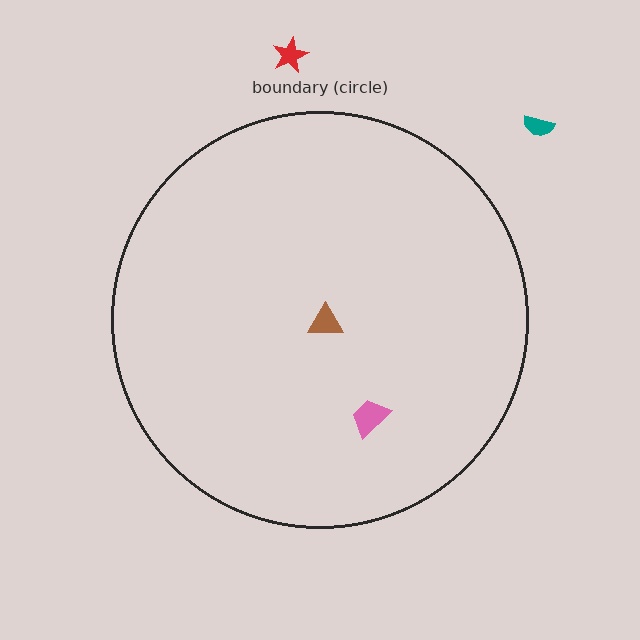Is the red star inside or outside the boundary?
Outside.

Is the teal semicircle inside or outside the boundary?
Outside.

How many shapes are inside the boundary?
2 inside, 2 outside.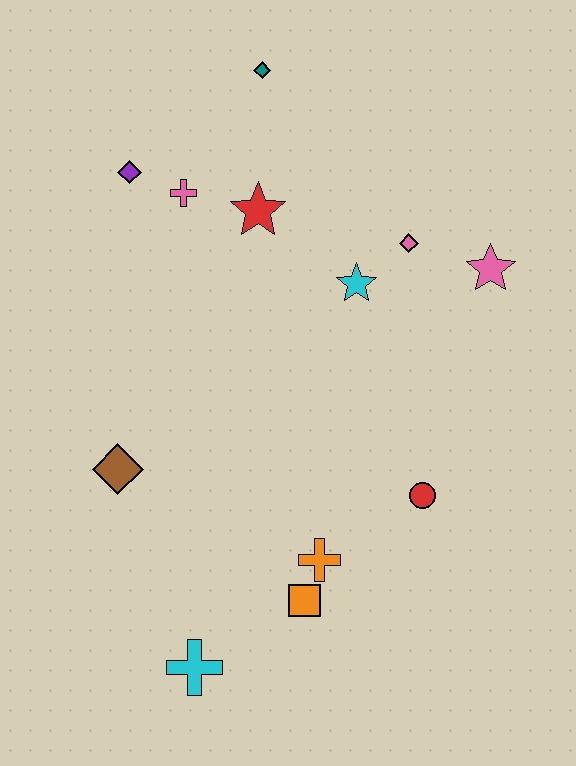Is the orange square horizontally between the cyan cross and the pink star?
Yes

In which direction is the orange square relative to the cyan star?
The orange square is below the cyan star.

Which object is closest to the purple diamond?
The pink cross is closest to the purple diamond.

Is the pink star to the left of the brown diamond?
No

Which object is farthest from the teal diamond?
The cyan cross is farthest from the teal diamond.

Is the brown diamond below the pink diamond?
Yes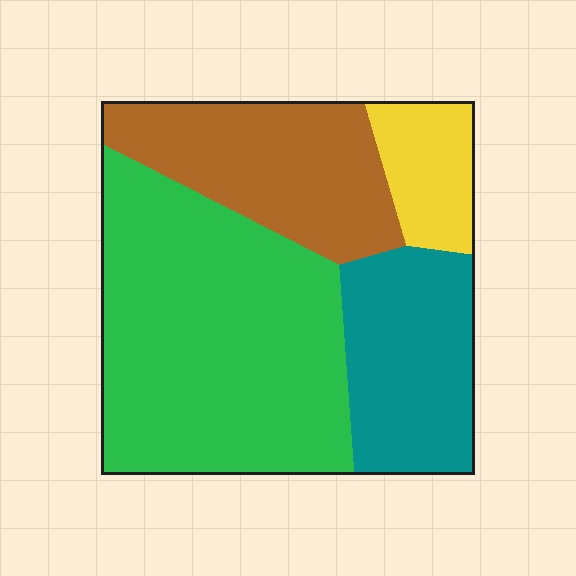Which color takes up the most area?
Green, at roughly 45%.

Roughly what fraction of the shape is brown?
Brown covers 23% of the shape.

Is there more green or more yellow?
Green.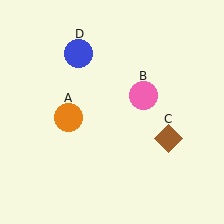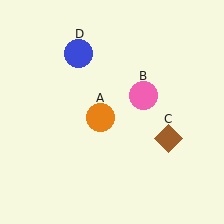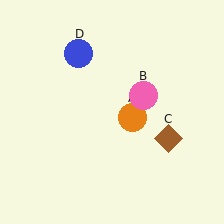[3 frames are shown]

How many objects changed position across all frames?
1 object changed position: orange circle (object A).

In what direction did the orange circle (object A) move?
The orange circle (object A) moved right.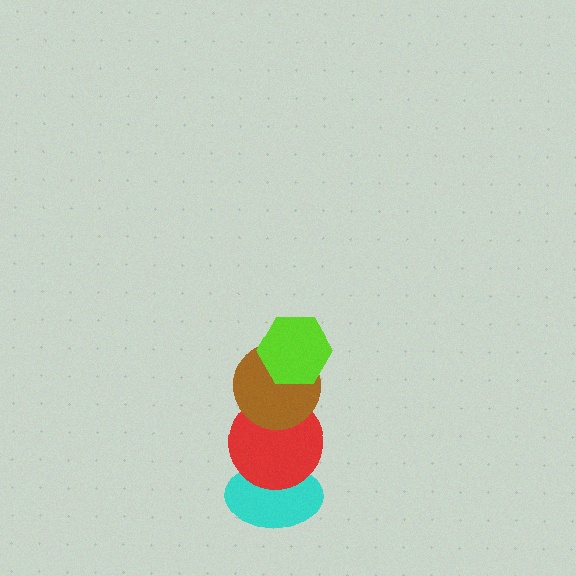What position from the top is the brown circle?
The brown circle is 2nd from the top.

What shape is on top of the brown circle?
The lime hexagon is on top of the brown circle.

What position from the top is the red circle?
The red circle is 3rd from the top.